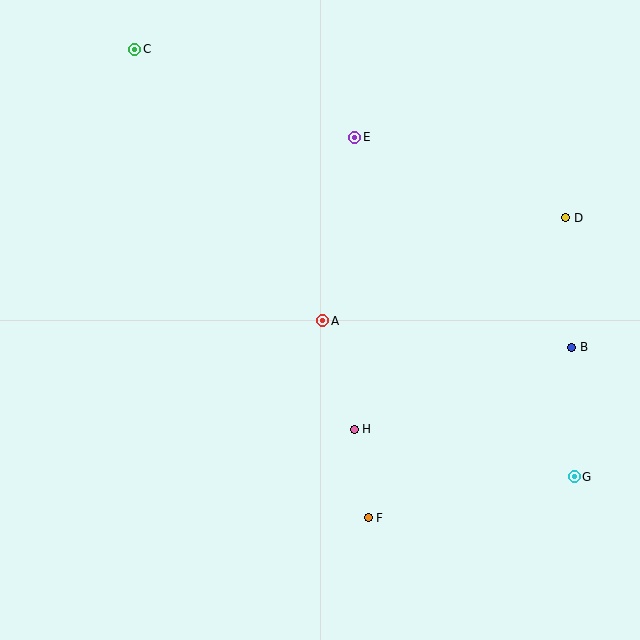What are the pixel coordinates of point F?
Point F is at (368, 518).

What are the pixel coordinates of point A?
Point A is at (323, 321).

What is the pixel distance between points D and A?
The distance between D and A is 264 pixels.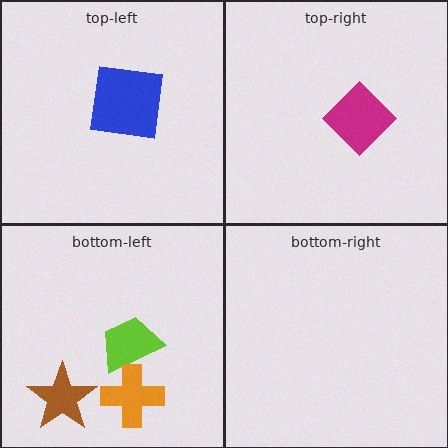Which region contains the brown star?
The bottom-left region.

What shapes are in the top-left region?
The blue square.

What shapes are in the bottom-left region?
The lime trapezoid, the orange cross, the brown star.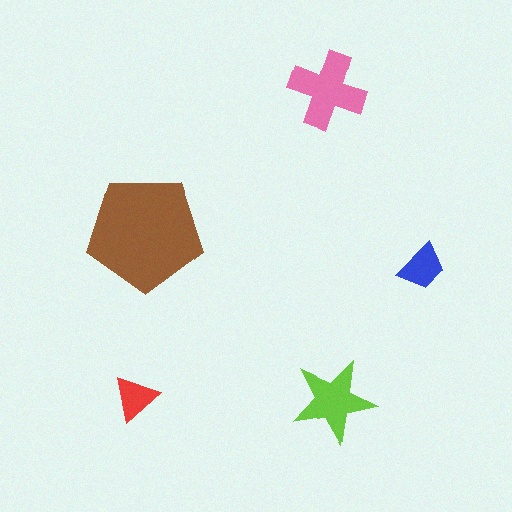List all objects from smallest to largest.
The red triangle, the blue trapezoid, the lime star, the pink cross, the brown pentagon.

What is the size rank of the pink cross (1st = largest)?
2nd.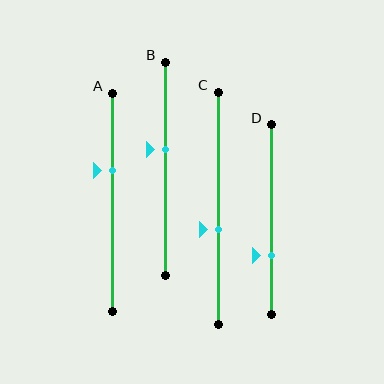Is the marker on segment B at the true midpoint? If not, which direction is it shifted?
No, the marker on segment B is shifted upward by about 9% of the segment length.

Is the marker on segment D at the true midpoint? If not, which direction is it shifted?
No, the marker on segment D is shifted downward by about 19% of the segment length.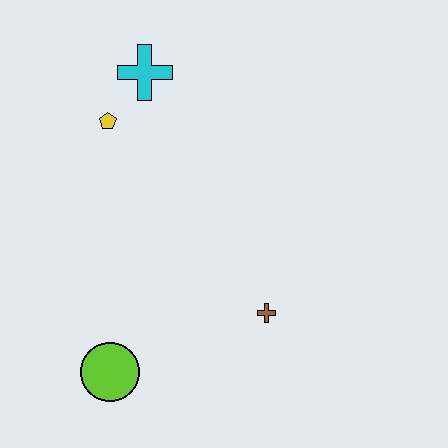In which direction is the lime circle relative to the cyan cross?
The lime circle is below the cyan cross.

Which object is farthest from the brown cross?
The cyan cross is farthest from the brown cross.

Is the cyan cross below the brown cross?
No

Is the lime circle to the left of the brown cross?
Yes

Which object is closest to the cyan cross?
The yellow pentagon is closest to the cyan cross.